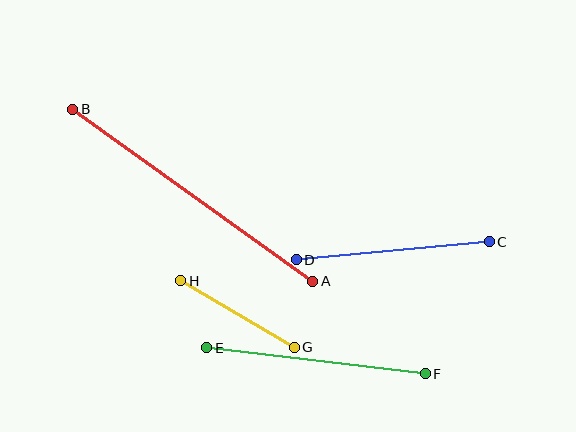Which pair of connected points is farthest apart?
Points A and B are farthest apart.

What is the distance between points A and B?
The distance is approximately 295 pixels.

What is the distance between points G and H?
The distance is approximately 132 pixels.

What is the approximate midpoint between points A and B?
The midpoint is at approximately (193, 195) pixels.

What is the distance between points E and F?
The distance is approximately 220 pixels.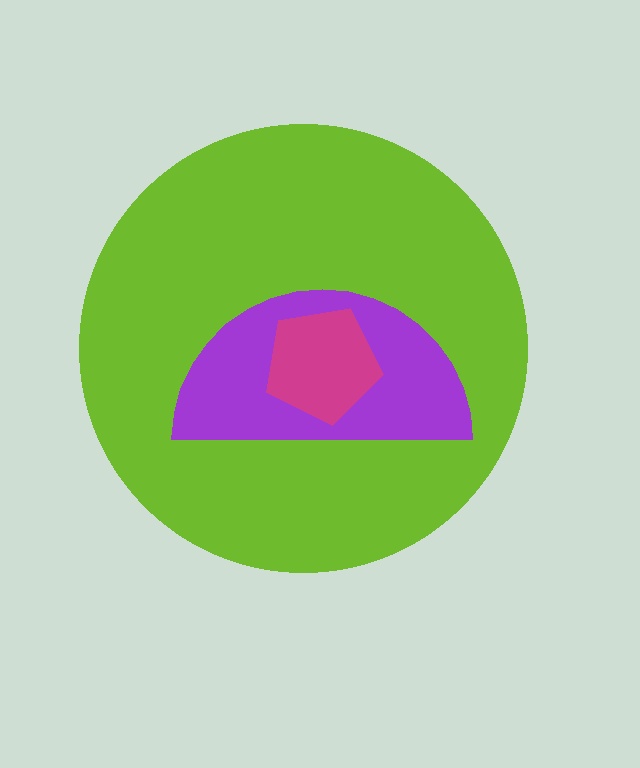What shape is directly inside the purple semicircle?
The magenta pentagon.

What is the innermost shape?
The magenta pentagon.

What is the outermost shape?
The lime circle.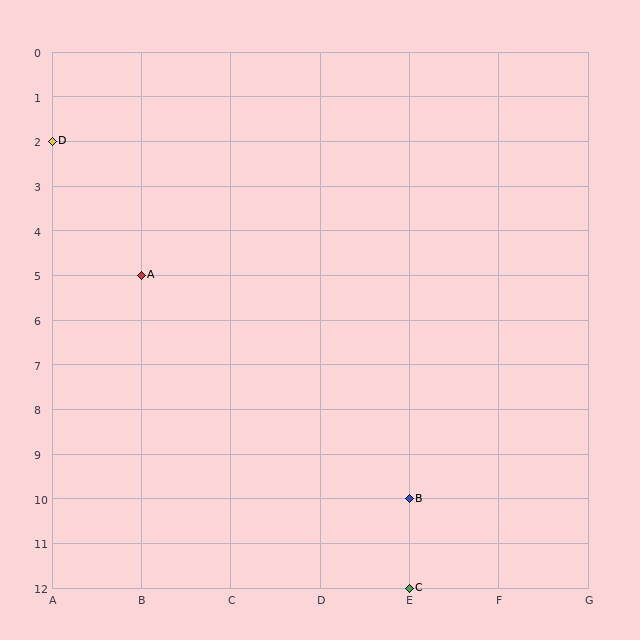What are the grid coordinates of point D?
Point D is at grid coordinates (A, 2).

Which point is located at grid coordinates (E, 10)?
Point B is at (E, 10).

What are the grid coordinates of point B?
Point B is at grid coordinates (E, 10).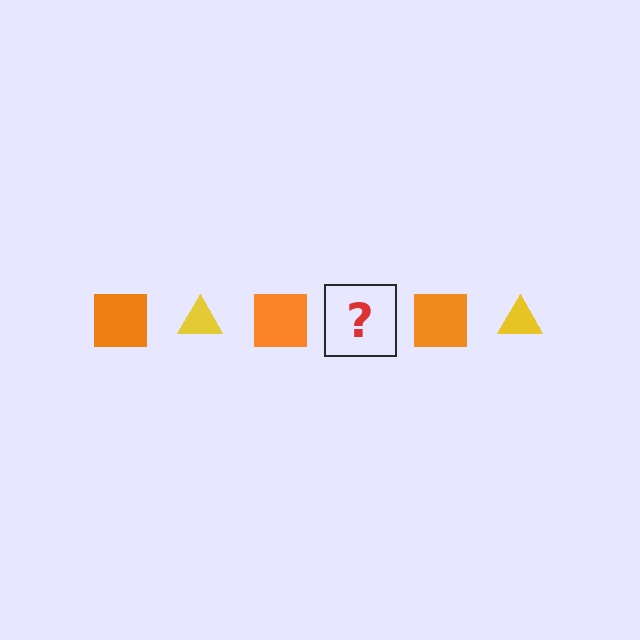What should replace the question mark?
The question mark should be replaced with a yellow triangle.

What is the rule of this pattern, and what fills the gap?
The rule is that the pattern alternates between orange square and yellow triangle. The gap should be filled with a yellow triangle.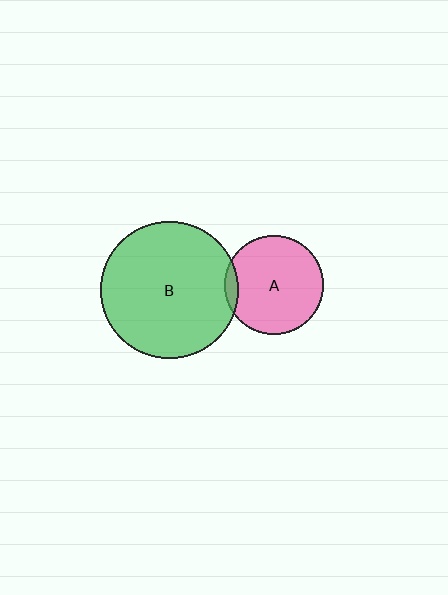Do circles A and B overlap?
Yes.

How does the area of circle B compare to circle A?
Approximately 2.0 times.